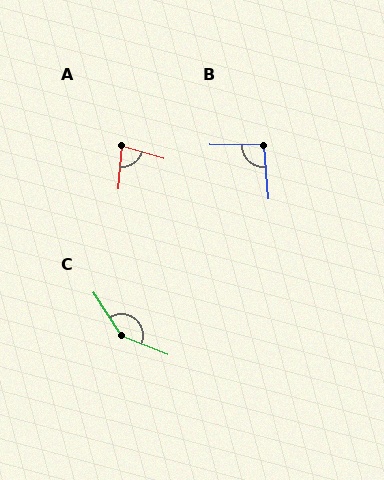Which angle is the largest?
C, at approximately 145 degrees.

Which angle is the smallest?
A, at approximately 79 degrees.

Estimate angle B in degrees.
Approximately 95 degrees.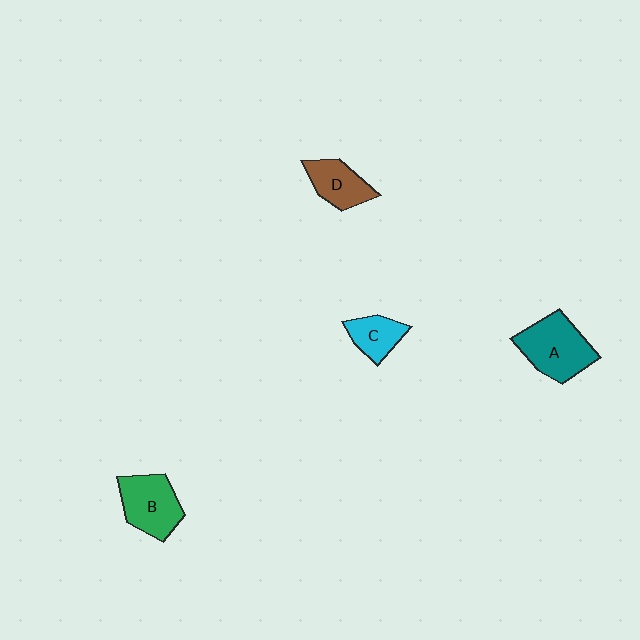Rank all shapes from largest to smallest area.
From largest to smallest: A (teal), B (green), D (brown), C (cyan).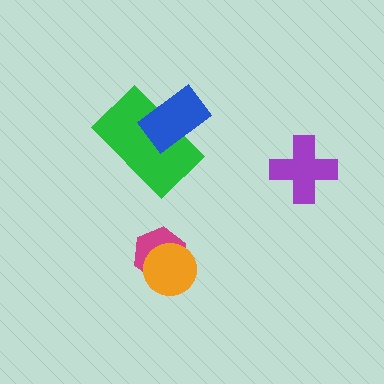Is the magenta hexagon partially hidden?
Yes, it is partially covered by another shape.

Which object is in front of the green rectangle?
The blue rectangle is in front of the green rectangle.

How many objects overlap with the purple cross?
0 objects overlap with the purple cross.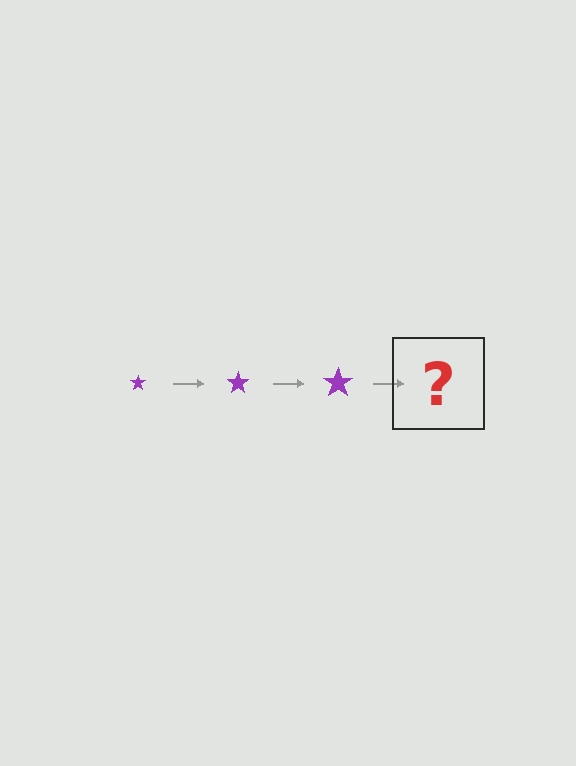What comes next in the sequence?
The next element should be a purple star, larger than the previous one.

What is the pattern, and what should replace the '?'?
The pattern is that the star gets progressively larger each step. The '?' should be a purple star, larger than the previous one.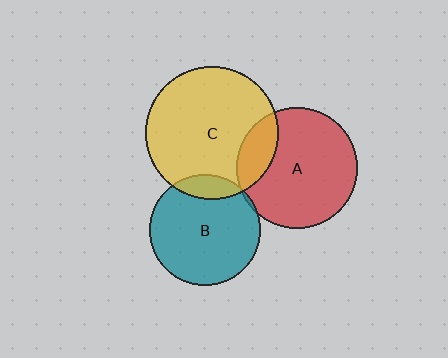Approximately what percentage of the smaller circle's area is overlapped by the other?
Approximately 5%.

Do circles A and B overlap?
Yes.